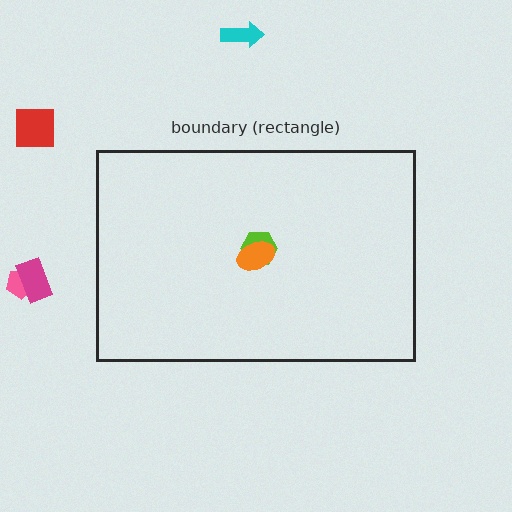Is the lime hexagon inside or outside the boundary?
Inside.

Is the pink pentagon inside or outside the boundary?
Outside.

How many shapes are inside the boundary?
2 inside, 4 outside.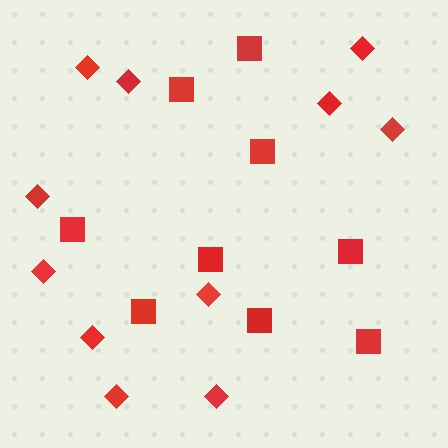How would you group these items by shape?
There are 2 groups: one group of diamonds (11) and one group of squares (9).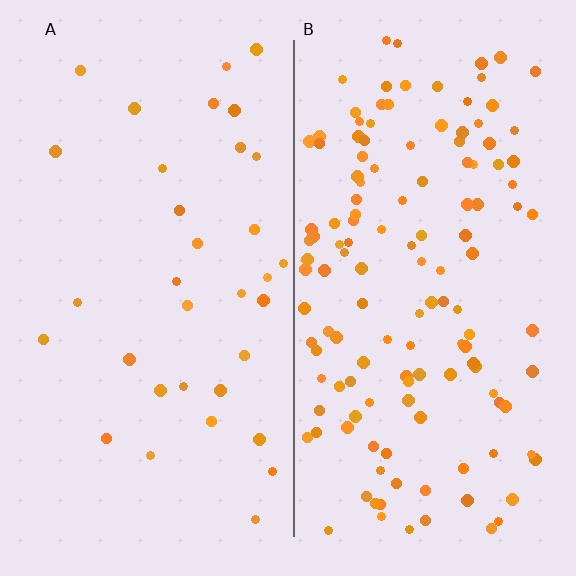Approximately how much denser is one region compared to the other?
Approximately 4.0× — region B over region A.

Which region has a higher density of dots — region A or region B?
B (the right).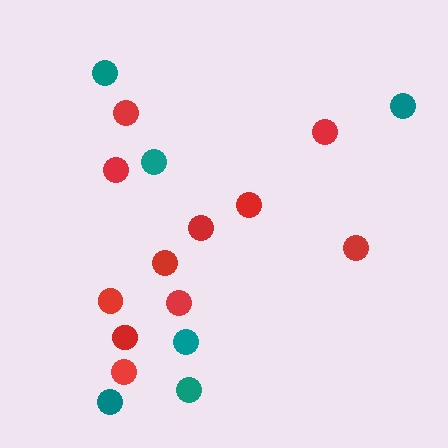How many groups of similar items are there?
There are 2 groups: one group of red circles (11) and one group of teal circles (6).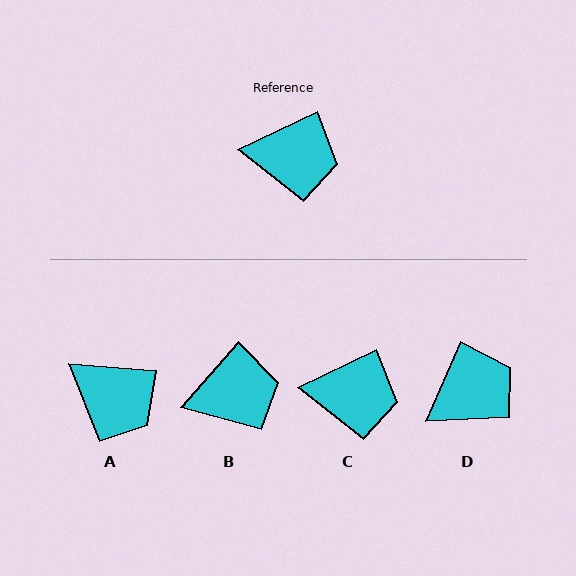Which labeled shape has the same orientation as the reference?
C.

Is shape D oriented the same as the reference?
No, it is off by about 41 degrees.